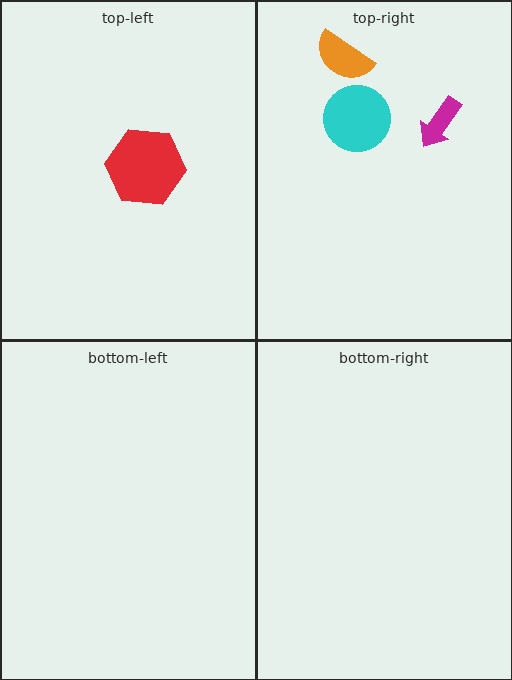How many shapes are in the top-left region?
1.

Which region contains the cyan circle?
The top-right region.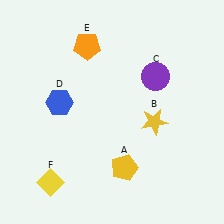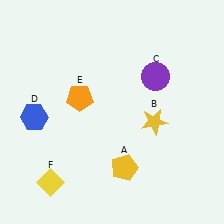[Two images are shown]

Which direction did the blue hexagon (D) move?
The blue hexagon (D) moved left.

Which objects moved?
The objects that moved are: the blue hexagon (D), the orange pentagon (E).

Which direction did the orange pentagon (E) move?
The orange pentagon (E) moved down.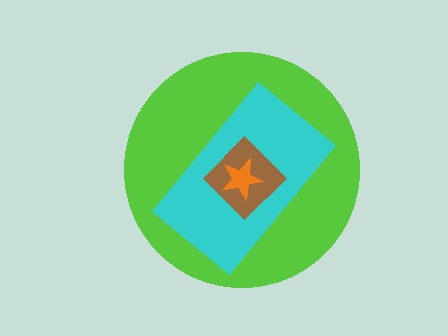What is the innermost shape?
The orange star.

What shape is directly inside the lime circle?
The cyan rectangle.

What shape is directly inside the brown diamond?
The orange star.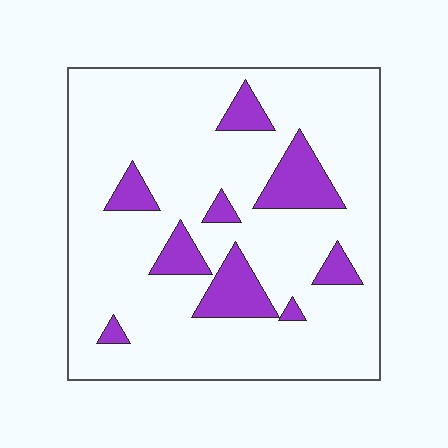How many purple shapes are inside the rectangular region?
9.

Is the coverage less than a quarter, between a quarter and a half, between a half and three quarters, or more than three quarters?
Less than a quarter.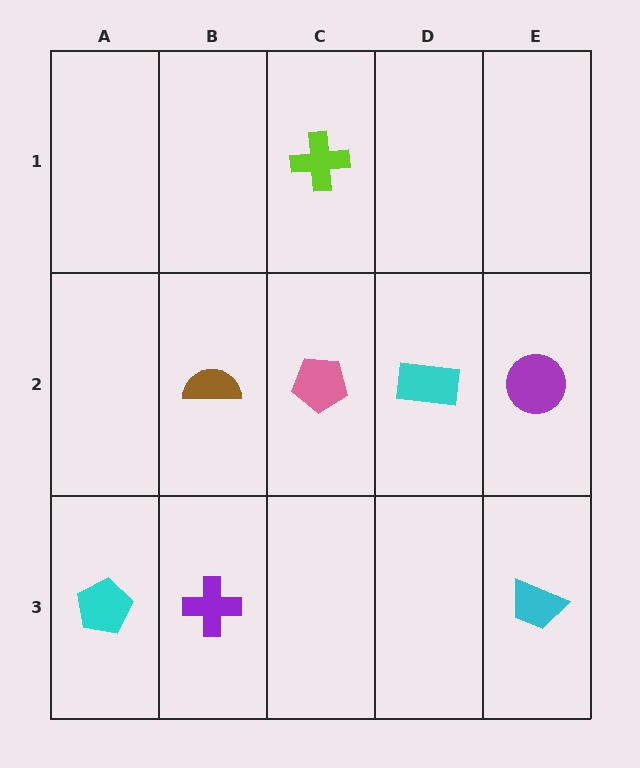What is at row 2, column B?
A brown semicircle.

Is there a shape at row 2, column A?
No, that cell is empty.